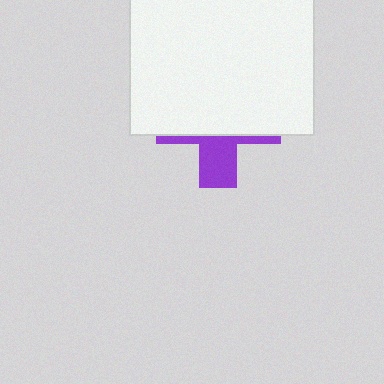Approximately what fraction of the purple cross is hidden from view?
Roughly 67% of the purple cross is hidden behind the white square.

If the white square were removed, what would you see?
You would see the complete purple cross.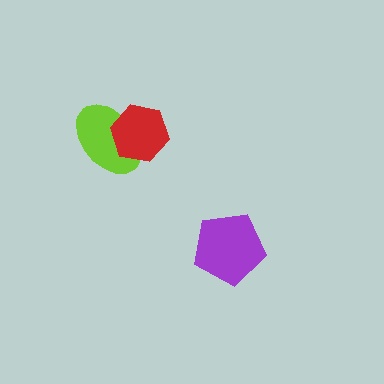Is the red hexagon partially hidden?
No, no other shape covers it.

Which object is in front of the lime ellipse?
The red hexagon is in front of the lime ellipse.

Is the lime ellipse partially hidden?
Yes, it is partially covered by another shape.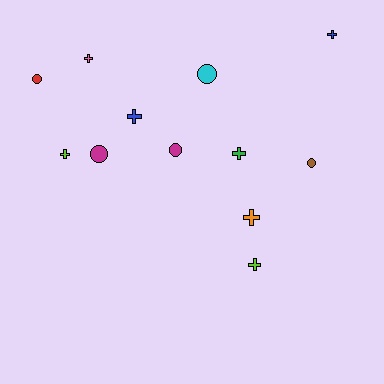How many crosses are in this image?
There are 7 crosses.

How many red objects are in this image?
There is 1 red object.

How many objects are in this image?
There are 12 objects.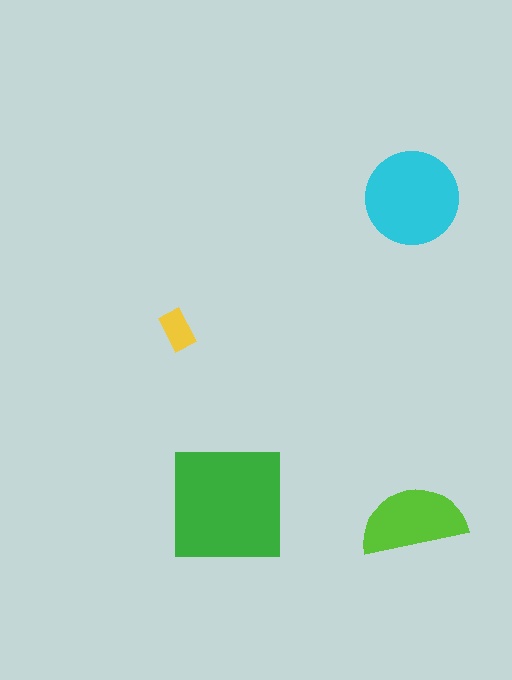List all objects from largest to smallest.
The green square, the cyan circle, the lime semicircle, the yellow rectangle.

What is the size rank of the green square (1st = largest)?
1st.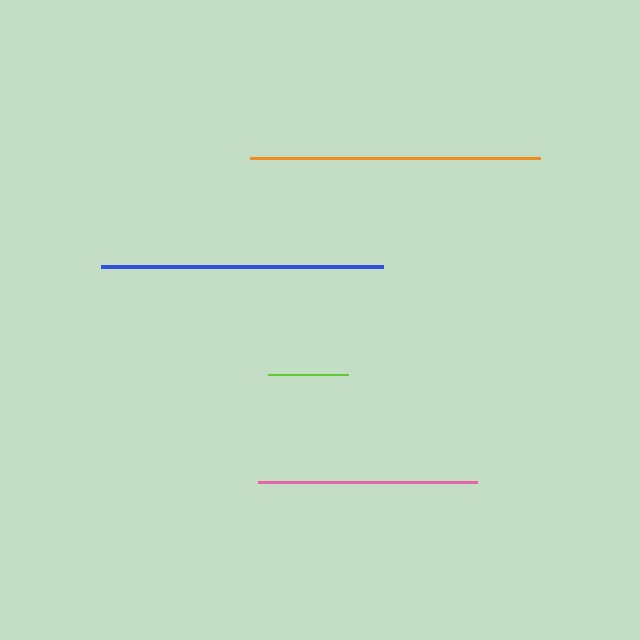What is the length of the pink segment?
The pink segment is approximately 219 pixels long.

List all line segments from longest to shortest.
From longest to shortest: orange, blue, pink, lime.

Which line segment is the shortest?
The lime line is the shortest at approximately 79 pixels.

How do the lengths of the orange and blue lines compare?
The orange and blue lines are approximately the same length.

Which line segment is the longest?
The orange line is the longest at approximately 290 pixels.